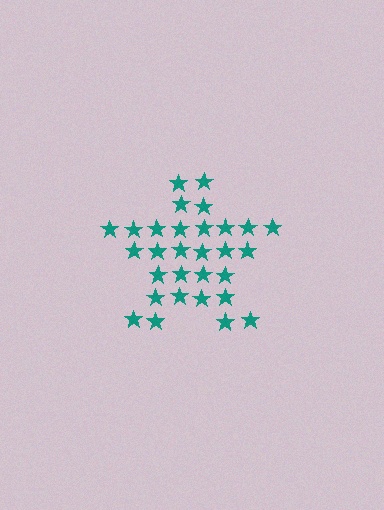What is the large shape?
The large shape is a star.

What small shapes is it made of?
It is made of small stars.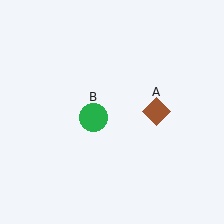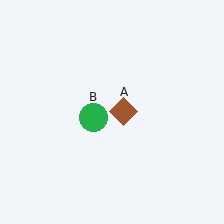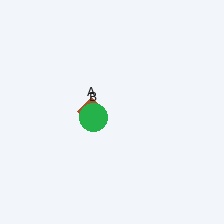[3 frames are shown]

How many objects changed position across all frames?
1 object changed position: brown diamond (object A).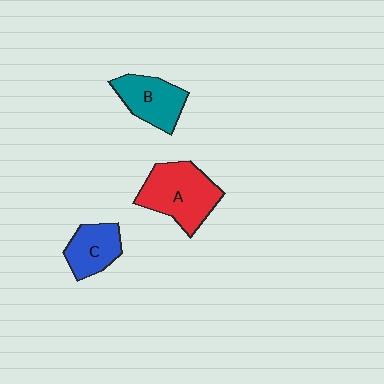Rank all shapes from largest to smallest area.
From largest to smallest: A (red), B (teal), C (blue).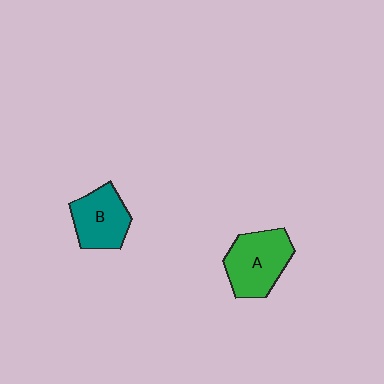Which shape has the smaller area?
Shape B (teal).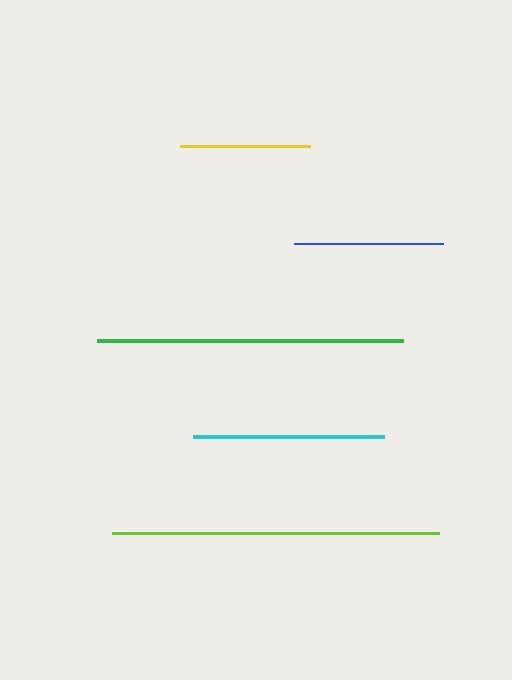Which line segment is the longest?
The lime line is the longest at approximately 327 pixels.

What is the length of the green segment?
The green segment is approximately 307 pixels long.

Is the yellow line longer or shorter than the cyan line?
The cyan line is longer than the yellow line.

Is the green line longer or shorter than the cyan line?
The green line is longer than the cyan line.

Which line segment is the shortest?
The yellow line is the shortest at approximately 130 pixels.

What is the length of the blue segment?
The blue segment is approximately 149 pixels long.